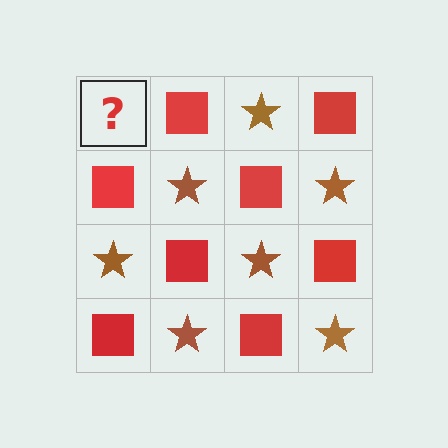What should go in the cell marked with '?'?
The missing cell should contain a brown star.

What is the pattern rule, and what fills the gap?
The rule is that it alternates brown star and red square in a checkerboard pattern. The gap should be filled with a brown star.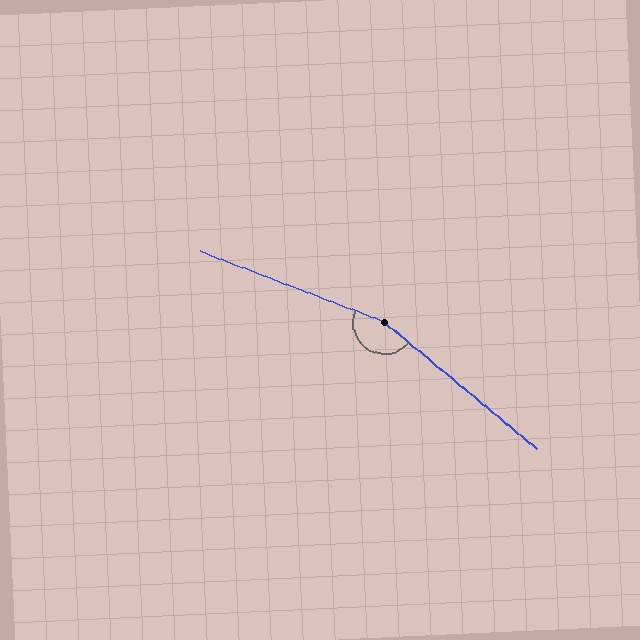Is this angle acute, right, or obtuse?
It is obtuse.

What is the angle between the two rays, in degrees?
Approximately 161 degrees.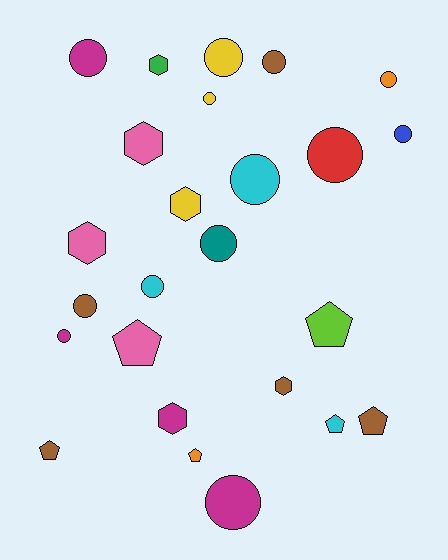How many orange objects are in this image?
There are 2 orange objects.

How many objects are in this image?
There are 25 objects.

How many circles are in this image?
There are 13 circles.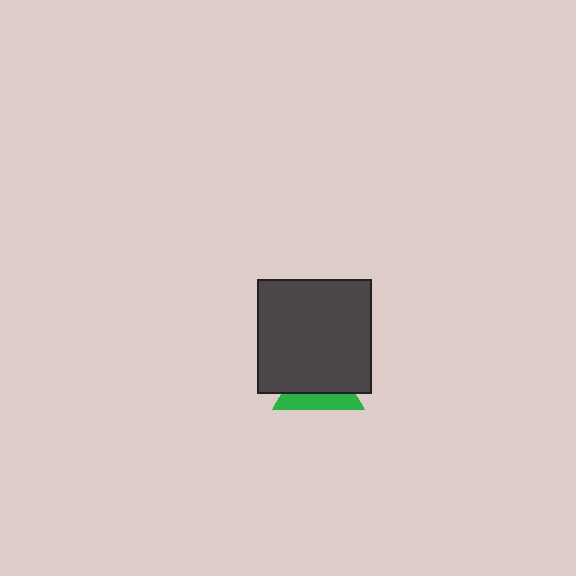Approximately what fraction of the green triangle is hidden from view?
Roughly 64% of the green triangle is hidden behind the dark gray square.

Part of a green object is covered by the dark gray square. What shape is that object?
It is a triangle.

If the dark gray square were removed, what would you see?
You would see the complete green triangle.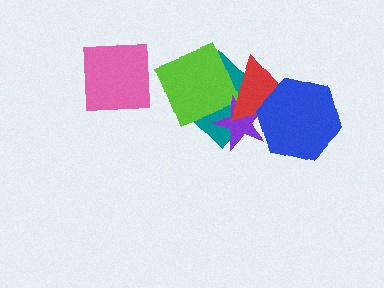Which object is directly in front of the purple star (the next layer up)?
The red triangle is directly in front of the purple star.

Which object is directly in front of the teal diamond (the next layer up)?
The lime diamond is directly in front of the teal diamond.